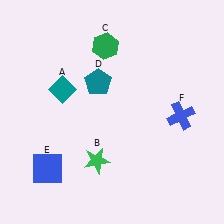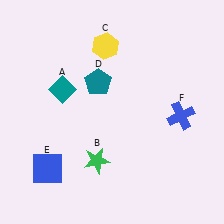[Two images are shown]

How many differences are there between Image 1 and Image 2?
There is 1 difference between the two images.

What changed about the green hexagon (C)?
In Image 1, C is green. In Image 2, it changed to yellow.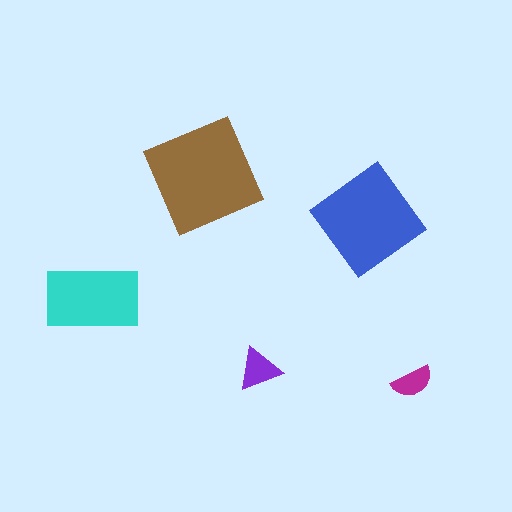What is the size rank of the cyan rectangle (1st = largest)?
3rd.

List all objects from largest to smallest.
The brown square, the blue diamond, the cyan rectangle, the purple triangle, the magenta semicircle.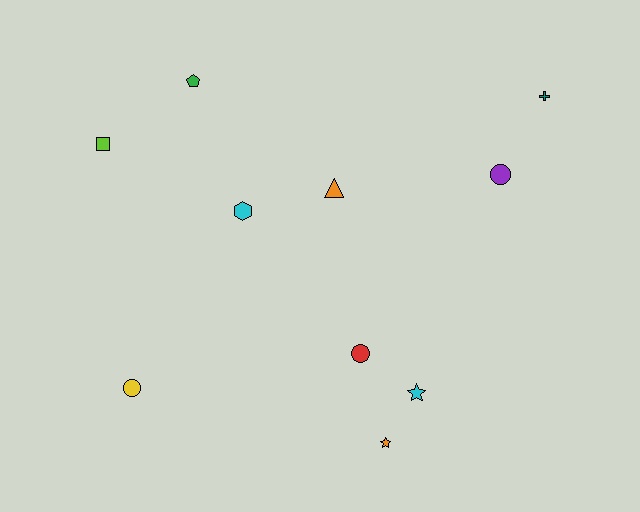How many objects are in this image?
There are 10 objects.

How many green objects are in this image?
There is 1 green object.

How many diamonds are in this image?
There are no diamonds.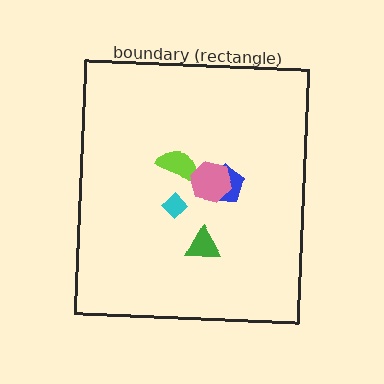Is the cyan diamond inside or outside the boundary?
Inside.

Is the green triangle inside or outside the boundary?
Inside.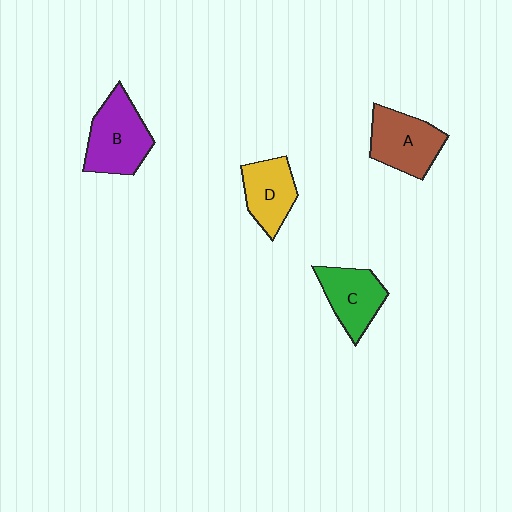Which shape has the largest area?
Shape B (purple).